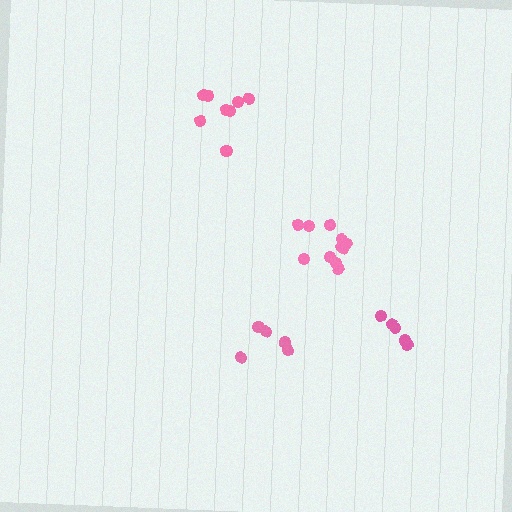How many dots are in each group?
Group 1: 8 dots, Group 2: 11 dots, Group 3: 5 dots, Group 4: 5 dots (29 total).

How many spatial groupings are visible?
There are 4 spatial groupings.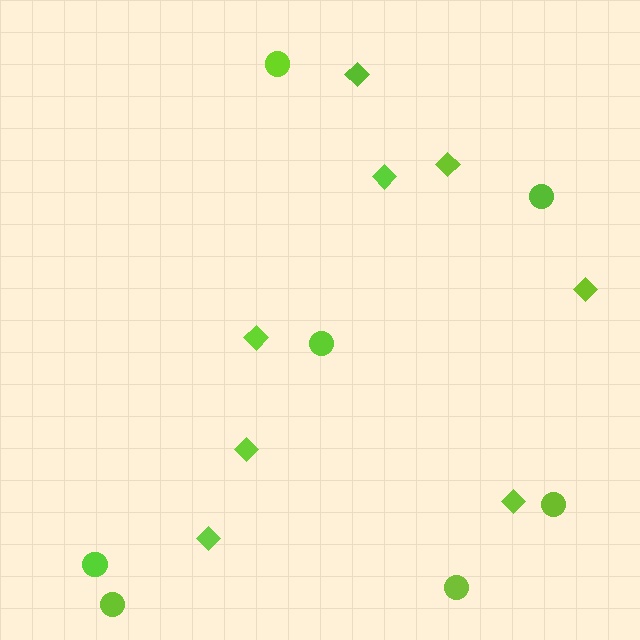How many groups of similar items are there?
There are 2 groups: one group of circles (7) and one group of diamonds (8).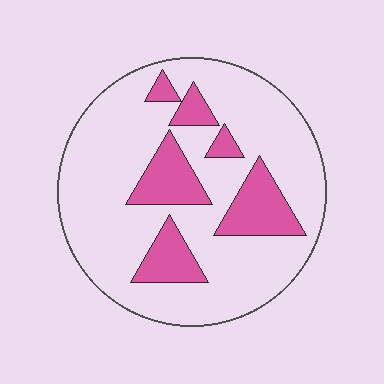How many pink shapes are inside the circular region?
6.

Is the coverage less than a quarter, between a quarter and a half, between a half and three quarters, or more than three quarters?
Less than a quarter.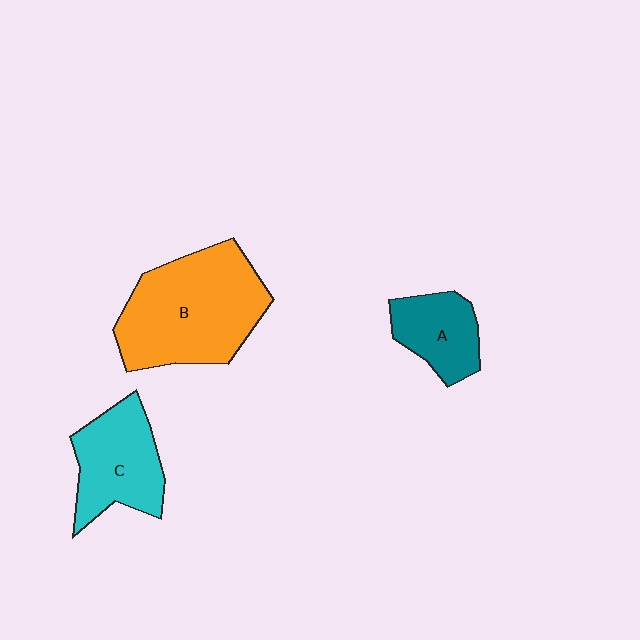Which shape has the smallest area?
Shape A (teal).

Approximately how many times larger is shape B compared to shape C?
Approximately 1.6 times.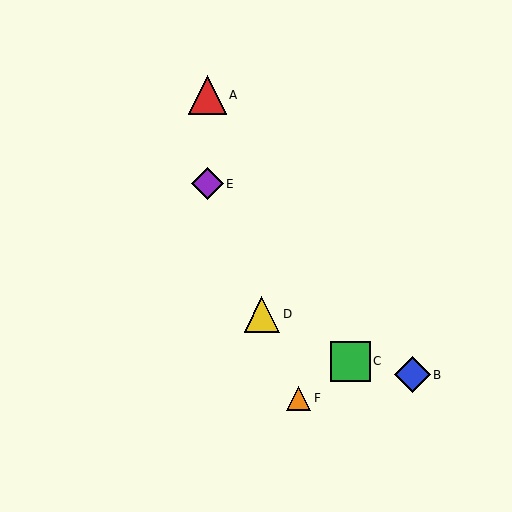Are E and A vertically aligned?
Yes, both are at x≈207.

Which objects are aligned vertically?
Objects A, E are aligned vertically.